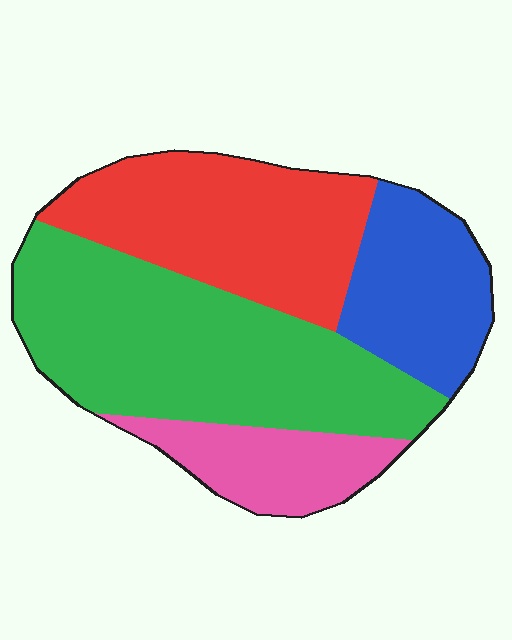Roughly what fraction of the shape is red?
Red covers roughly 30% of the shape.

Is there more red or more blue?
Red.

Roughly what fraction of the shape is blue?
Blue covers roughly 20% of the shape.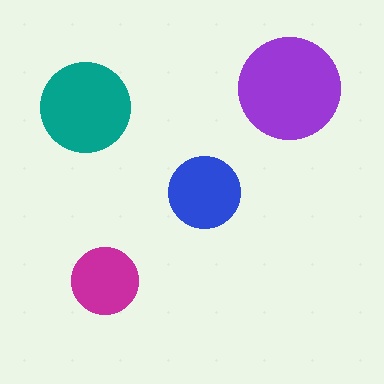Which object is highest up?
The purple circle is topmost.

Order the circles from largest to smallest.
the purple one, the teal one, the blue one, the magenta one.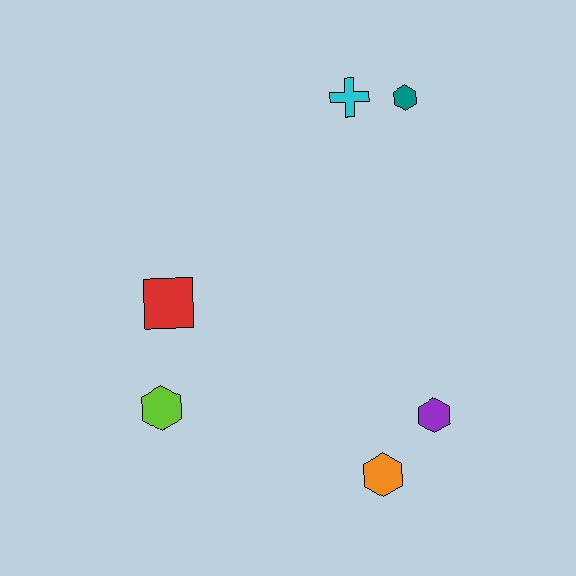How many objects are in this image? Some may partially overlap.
There are 6 objects.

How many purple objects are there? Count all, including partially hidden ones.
There is 1 purple object.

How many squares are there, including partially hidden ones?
There is 1 square.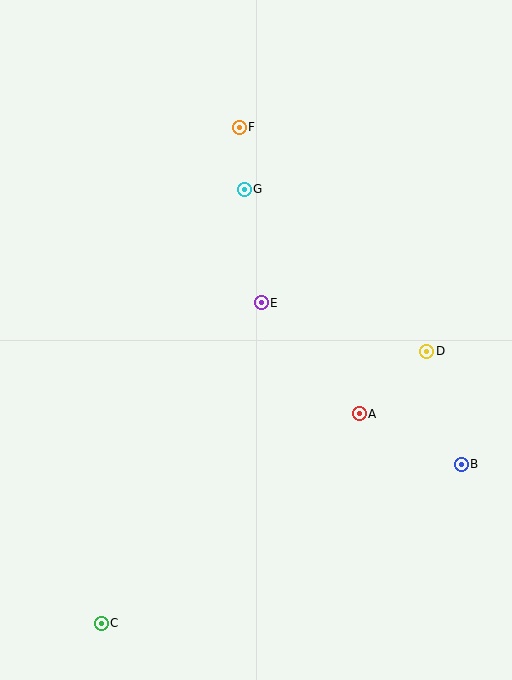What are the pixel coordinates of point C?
Point C is at (101, 623).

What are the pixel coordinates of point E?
Point E is at (261, 303).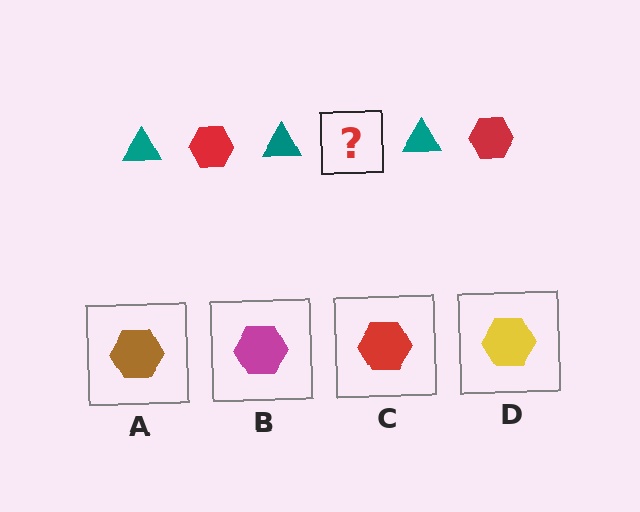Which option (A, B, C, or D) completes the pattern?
C.